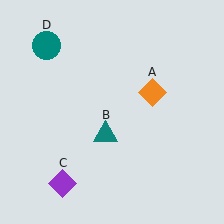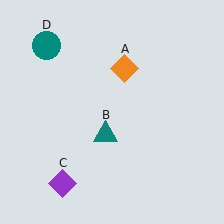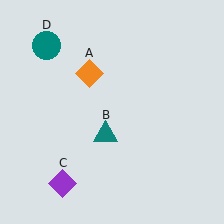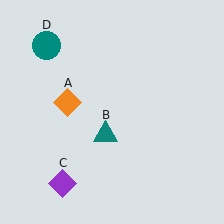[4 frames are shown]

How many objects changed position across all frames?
1 object changed position: orange diamond (object A).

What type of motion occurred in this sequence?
The orange diamond (object A) rotated counterclockwise around the center of the scene.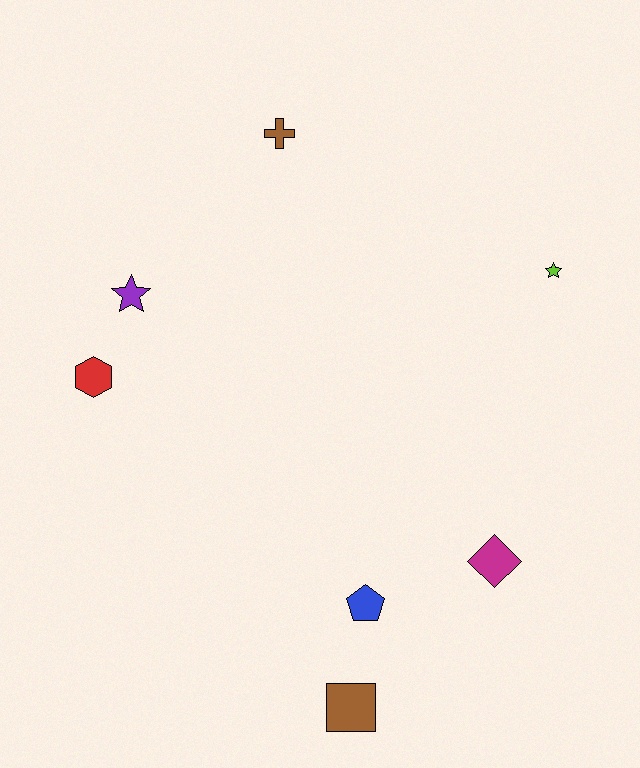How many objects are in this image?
There are 7 objects.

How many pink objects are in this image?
There are no pink objects.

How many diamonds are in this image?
There is 1 diamond.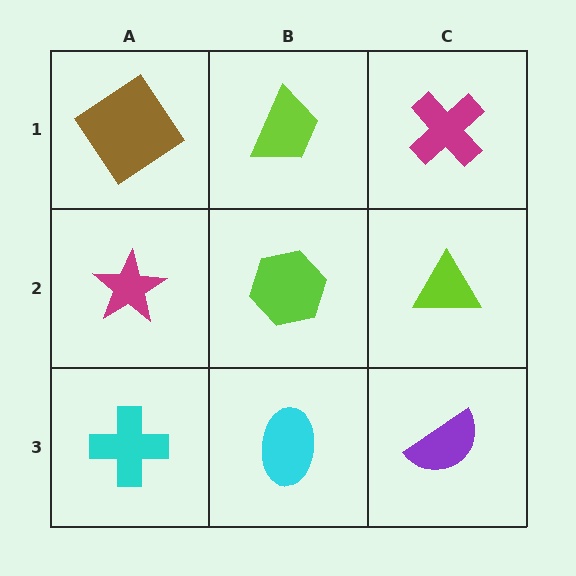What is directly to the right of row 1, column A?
A lime trapezoid.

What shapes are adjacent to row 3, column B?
A lime hexagon (row 2, column B), a cyan cross (row 3, column A), a purple semicircle (row 3, column C).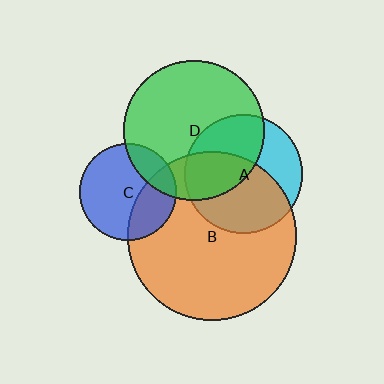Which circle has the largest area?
Circle B (orange).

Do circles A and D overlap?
Yes.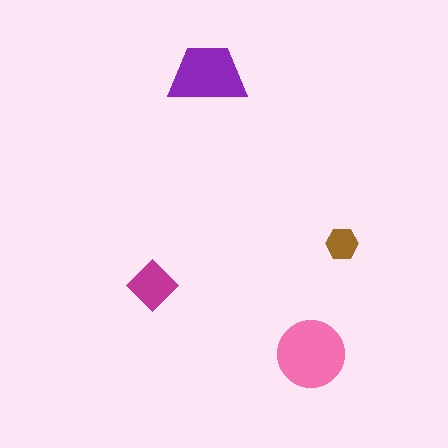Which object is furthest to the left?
The magenta diamond is leftmost.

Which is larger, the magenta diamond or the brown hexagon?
The magenta diamond.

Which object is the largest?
The pink circle.